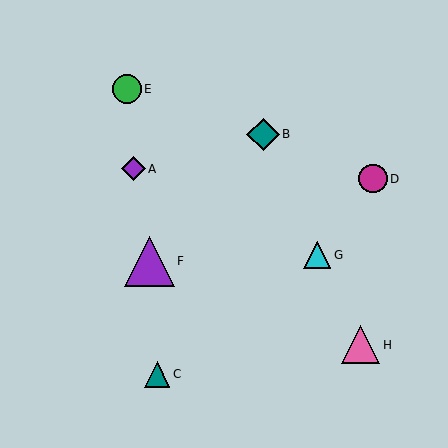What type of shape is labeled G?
Shape G is a cyan triangle.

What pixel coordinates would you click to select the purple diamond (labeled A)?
Click at (133, 169) to select the purple diamond A.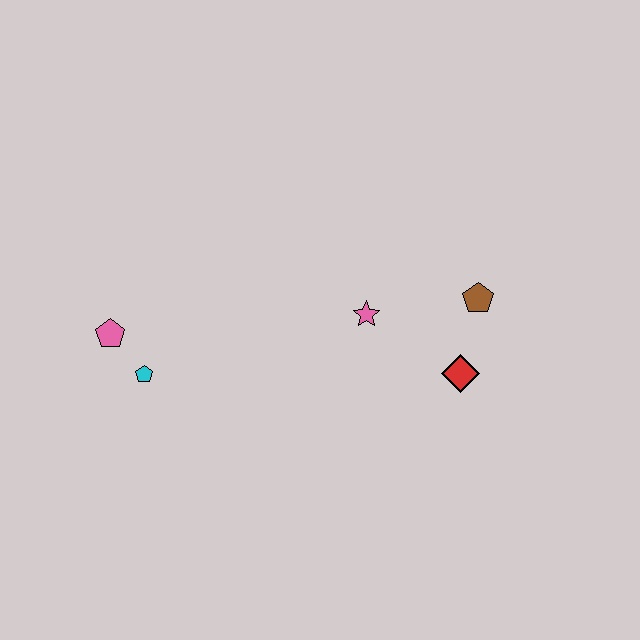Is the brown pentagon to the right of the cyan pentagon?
Yes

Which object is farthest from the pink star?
The pink pentagon is farthest from the pink star.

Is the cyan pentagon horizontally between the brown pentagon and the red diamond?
No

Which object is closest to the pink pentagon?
The cyan pentagon is closest to the pink pentagon.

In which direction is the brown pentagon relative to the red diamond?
The brown pentagon is above the red diamond.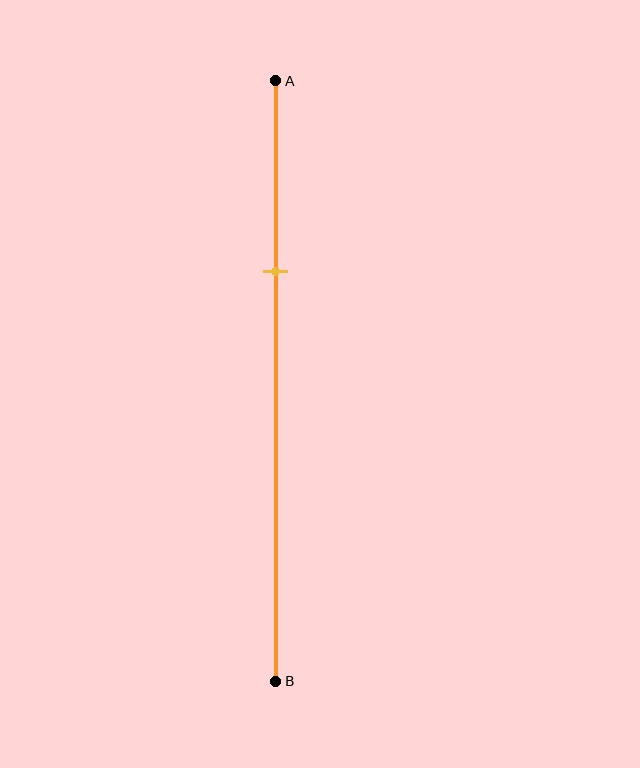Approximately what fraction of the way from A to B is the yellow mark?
The yellow mark is approximately 30% of the way from A to B.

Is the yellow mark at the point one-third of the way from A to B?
Yes, the mark is approximately at the one-third point.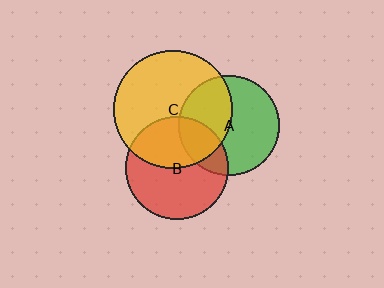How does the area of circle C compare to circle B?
Approximately 1.3 times.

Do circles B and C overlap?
Yes.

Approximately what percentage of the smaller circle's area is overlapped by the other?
Approximately 40%.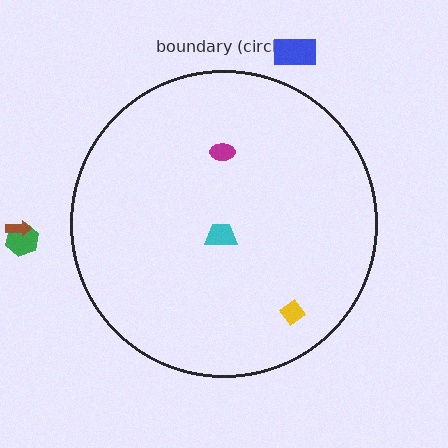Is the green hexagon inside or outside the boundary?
Outside.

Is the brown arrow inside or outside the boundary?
Outside.